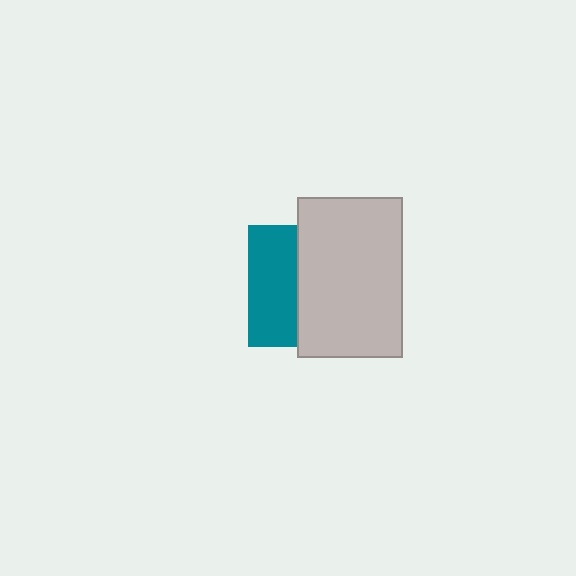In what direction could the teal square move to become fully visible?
The teal square could move left. That would shift it out from behind the light gray rectangle entirely.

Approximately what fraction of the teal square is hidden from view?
Roughly 59% of the teal square is hidden behind the light gray rectangle.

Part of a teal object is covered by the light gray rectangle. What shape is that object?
It is a square.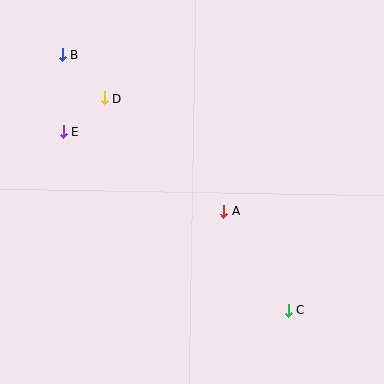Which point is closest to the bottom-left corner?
Point E is closest to the bottom-left corner.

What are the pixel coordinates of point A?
Point A is at (223, 211).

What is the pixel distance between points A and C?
The distance between A and C is 119 pixels.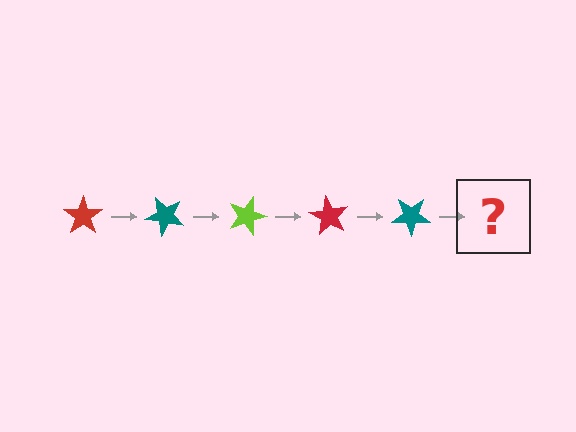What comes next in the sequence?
The next element should be a lime star, rotated 225 degrees from the start.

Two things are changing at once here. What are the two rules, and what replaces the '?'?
The two rules are that it rotates 45 degrees each step and the color cycles through red, teal, and lime. The '?' should be a lime star, rotated 225 degrees from the start.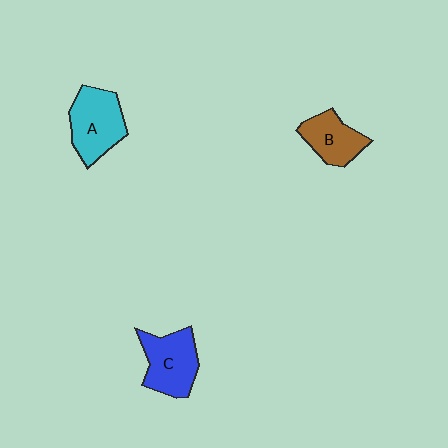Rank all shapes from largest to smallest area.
From largest to smallest: A (cyan), C (blue), B (brown).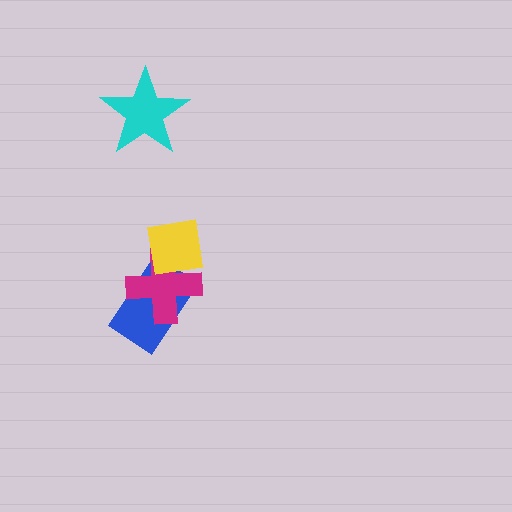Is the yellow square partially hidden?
No, no other shape covers it.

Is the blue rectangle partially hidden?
Yes, it is partially covered by another shape.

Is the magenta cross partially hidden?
Yes, it is partially covered by another shape.